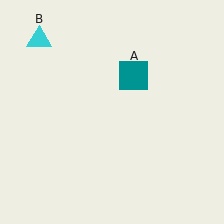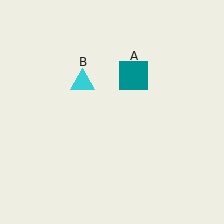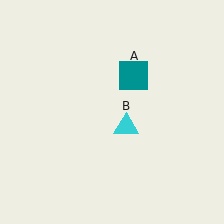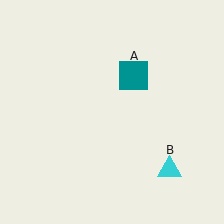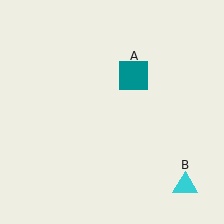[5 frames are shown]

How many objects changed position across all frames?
1 object changed position: cyan triangle (object B).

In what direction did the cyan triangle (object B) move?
The cyan triangle (object B) moved down and to the right.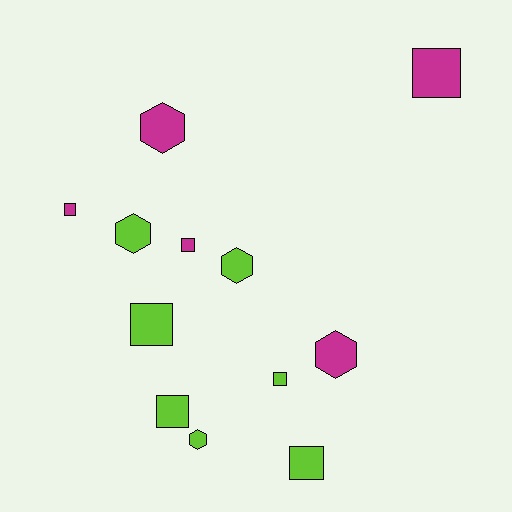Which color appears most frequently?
Lime, with 7 objects.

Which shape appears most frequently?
Square, with 7 objects.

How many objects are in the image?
There are 12 objects.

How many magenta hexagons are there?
There are 2 magenta hexagons.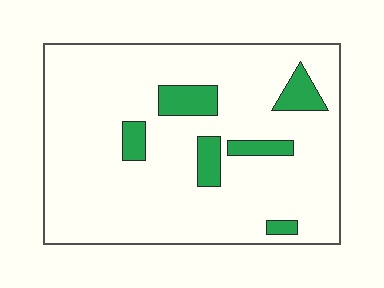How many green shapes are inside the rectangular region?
6.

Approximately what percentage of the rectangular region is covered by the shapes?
Approximately 10%.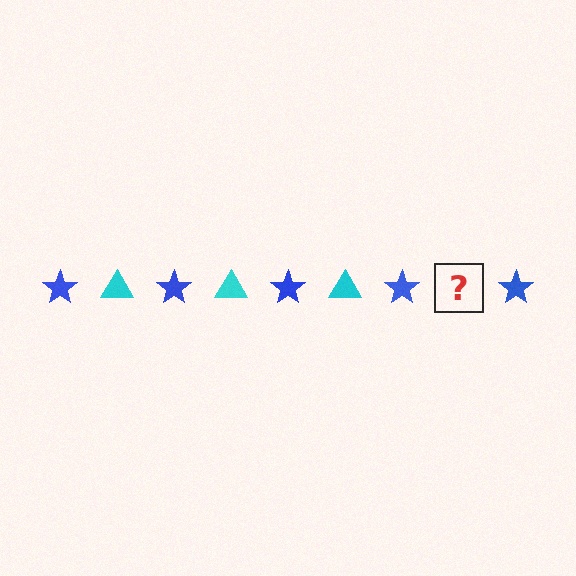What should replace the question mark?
The question mark should be replaced with a cyan triangle.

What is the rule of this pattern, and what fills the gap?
The rule is that the pattern alternates between blue star and cyan triangle. The gap should be filled with a cyan triangle.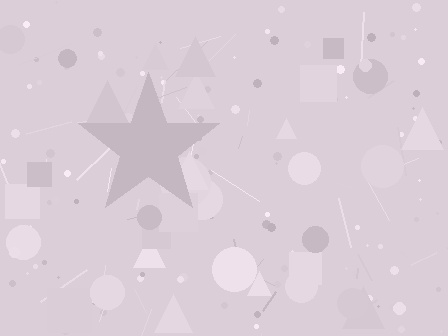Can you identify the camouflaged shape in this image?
The camouflaged shape is a star.